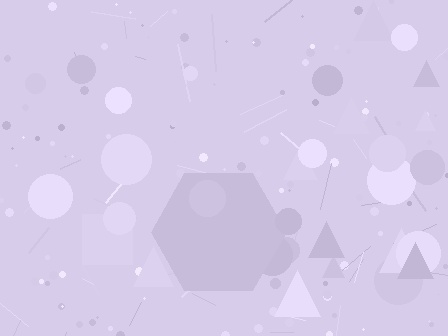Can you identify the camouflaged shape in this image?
The camouflaged shape is a hexagon.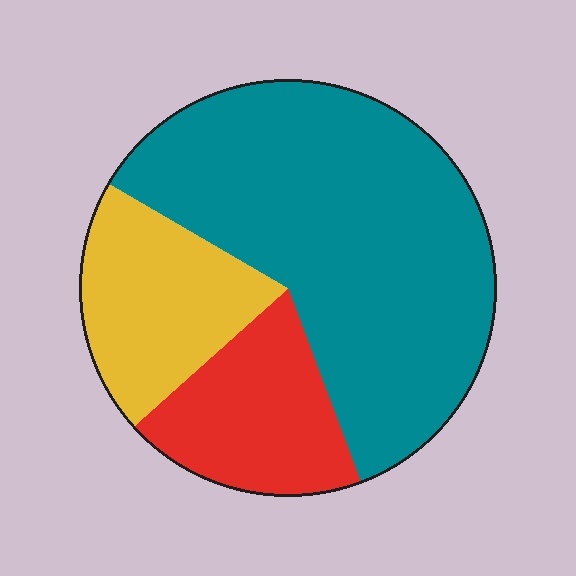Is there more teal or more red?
Teal.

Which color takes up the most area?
Teal, at roughly 60%.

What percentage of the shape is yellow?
Yellow takes up less than a quarter of the shape.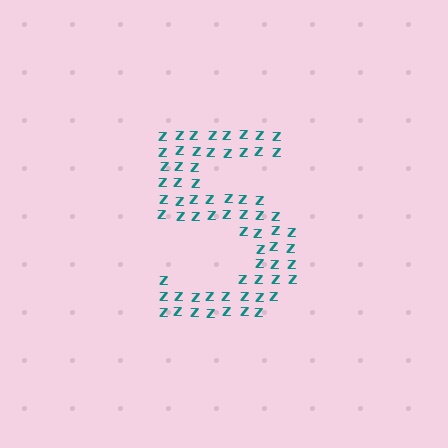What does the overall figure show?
The overall figure shows the digit 5.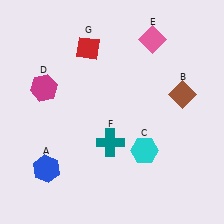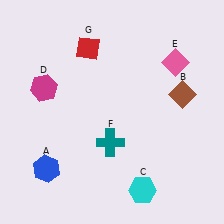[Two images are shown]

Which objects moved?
The objects that moved are: the cyan hexagon (C), the pink diamond (E).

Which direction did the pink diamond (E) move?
The pink diamond (E) moved down.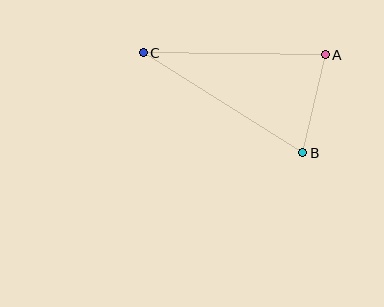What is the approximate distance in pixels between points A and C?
The distance between A and C is approximately 182 pixels.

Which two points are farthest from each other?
Points B and C are farthest from each other.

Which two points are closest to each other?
Points A and B are closest to each other.